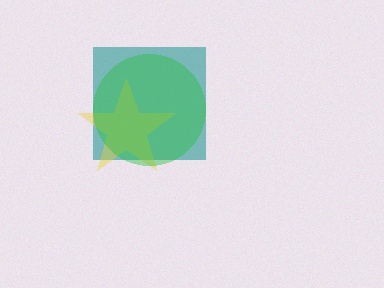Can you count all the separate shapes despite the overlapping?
Yes, there are 3 separate shapes.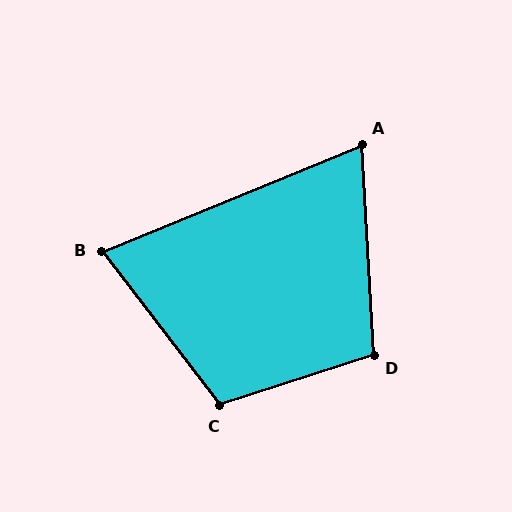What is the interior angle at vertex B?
Approximately 75 degrees (acute).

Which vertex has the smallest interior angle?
A, at approximately 71 degrees.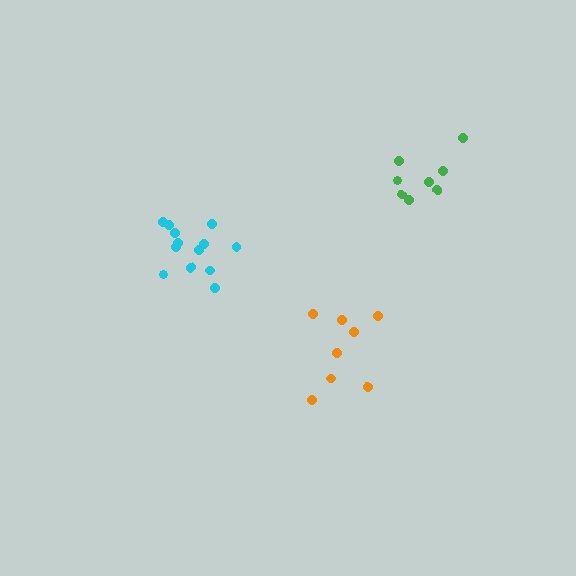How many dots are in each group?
Group 1: 8 dots, Group 2: 13 dots, Group 3: 8 dots (29 total).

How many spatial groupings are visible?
There are 3 spatial groupings.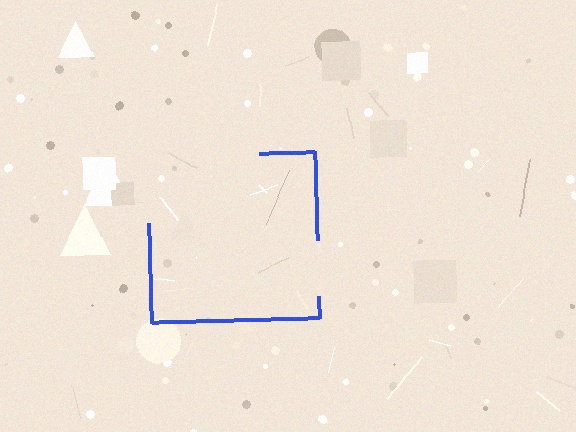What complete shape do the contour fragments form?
The contour fragments form a square.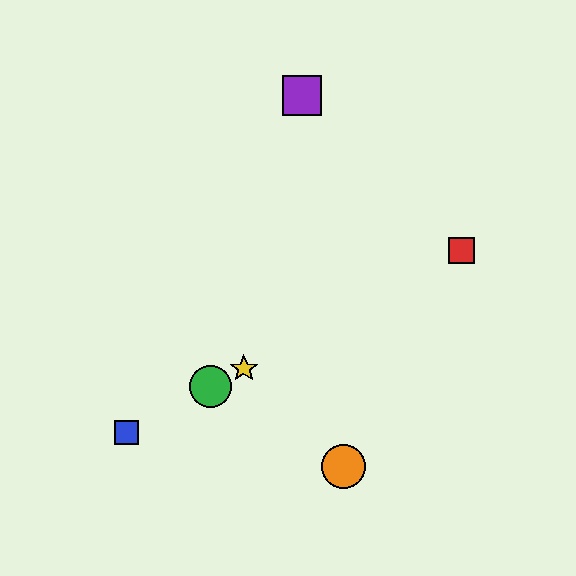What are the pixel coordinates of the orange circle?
The orange circle is at (343, 467).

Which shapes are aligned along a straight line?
The red square, the blue square, the green circle, the yellow star are aligned along a straight line.